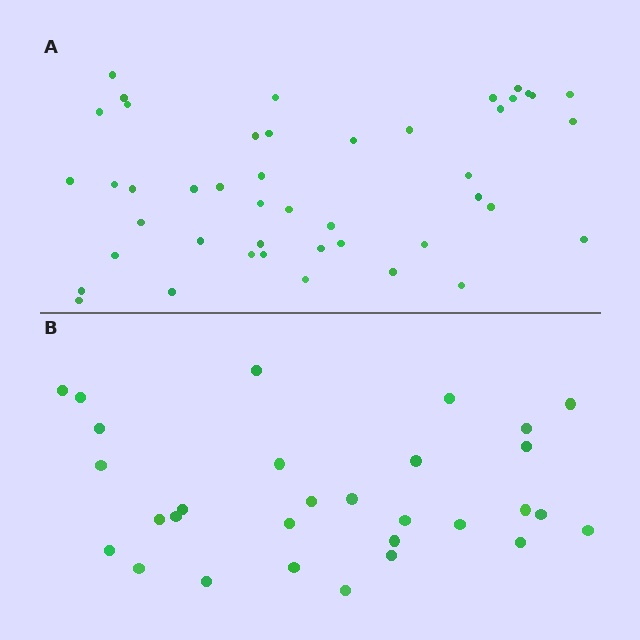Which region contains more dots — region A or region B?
Region A (the top region) has more dots.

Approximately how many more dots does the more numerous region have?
Region A has approximately 15 more dots than region B.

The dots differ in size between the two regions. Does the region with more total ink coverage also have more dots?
No. Region B has more total ink coverage because its dots are larger, but region A actually contains more individual dots. Total area can be misleading — the number of items is what matters here.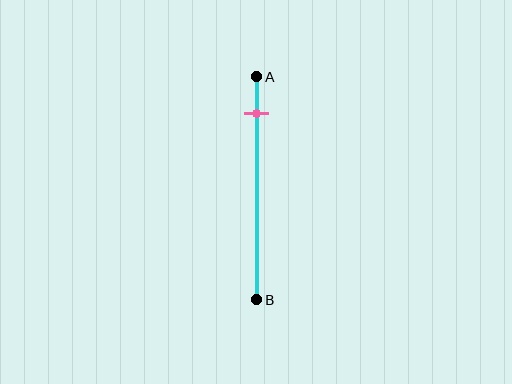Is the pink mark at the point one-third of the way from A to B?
No, the mark is at about 15% from A, not at the 33% one-third point.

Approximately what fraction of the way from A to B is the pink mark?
The pink mark is approximately 15% of the way from A to B.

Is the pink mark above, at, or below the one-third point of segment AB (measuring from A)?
The pink mark is above the one-third point of segment AB.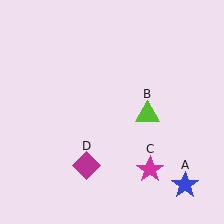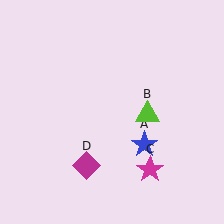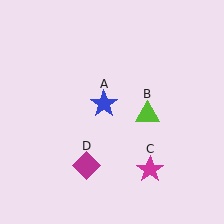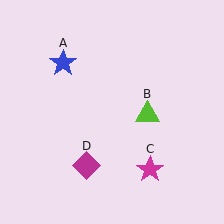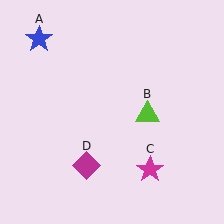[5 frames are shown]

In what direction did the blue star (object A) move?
The blue star (object A) moved up and to the left.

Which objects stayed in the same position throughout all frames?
Lime triangle (object B) and magenta star (object C) and magenta diamond (object D) remained stationary.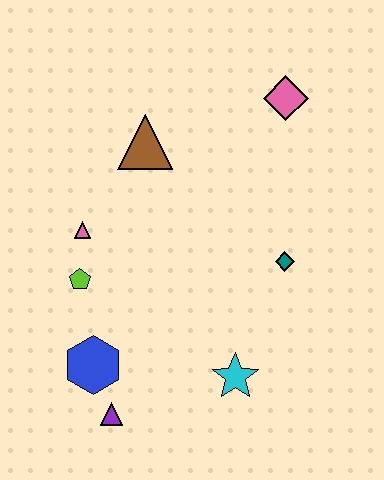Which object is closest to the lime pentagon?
The pink triangle is closest to the lime pentagon.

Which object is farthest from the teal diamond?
The purple triangle is farthest from the teal diamond.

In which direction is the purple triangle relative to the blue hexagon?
The purple triangle is below the blue hexagon.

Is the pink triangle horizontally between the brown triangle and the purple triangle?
No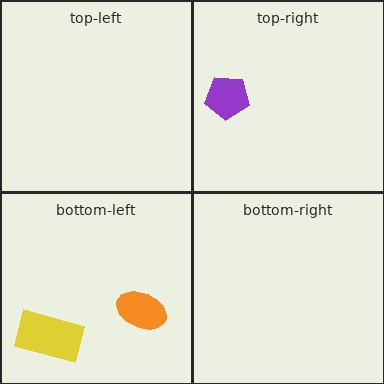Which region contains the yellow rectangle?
The bottom-left region.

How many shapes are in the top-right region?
1.